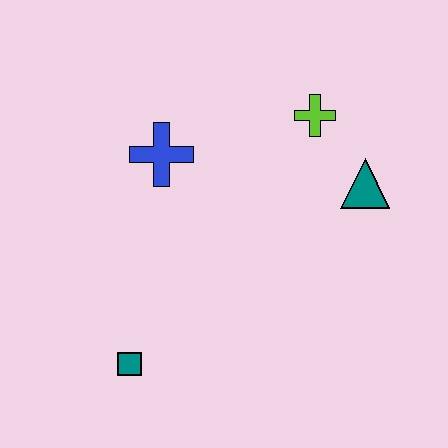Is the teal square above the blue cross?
No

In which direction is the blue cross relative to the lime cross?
The blue cross is to the left of the lime cross.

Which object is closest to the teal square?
The blue cross is closest to the teal square.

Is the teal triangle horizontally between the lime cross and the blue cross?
No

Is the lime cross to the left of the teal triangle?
Yes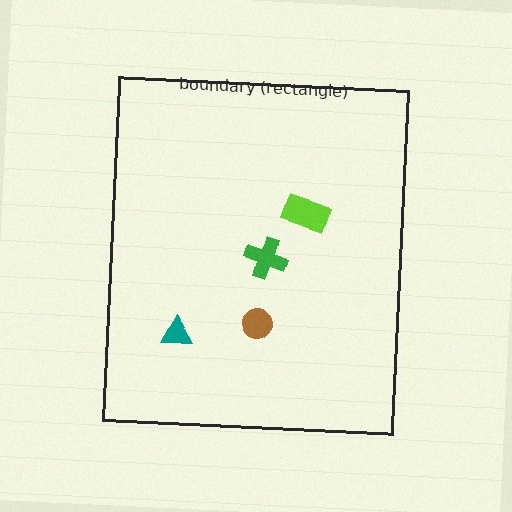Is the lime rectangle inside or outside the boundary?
Inside.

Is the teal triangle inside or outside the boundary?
Inside.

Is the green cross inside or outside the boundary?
Inside.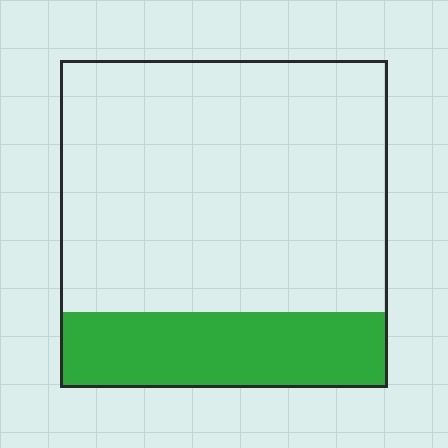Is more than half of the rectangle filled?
No.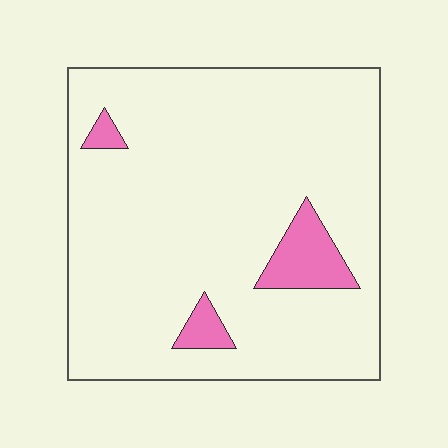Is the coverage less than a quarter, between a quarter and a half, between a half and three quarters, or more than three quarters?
Less than a quarter.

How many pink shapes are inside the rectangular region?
3.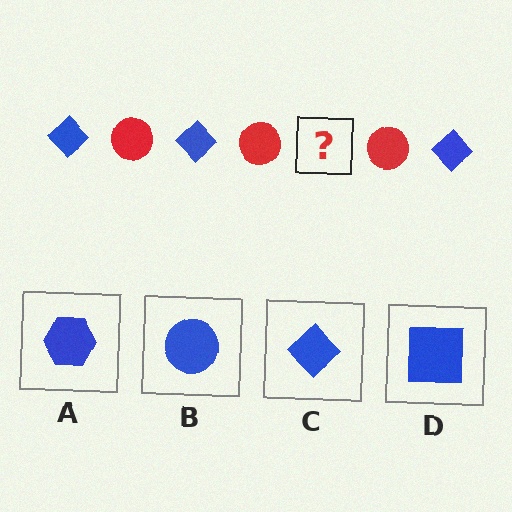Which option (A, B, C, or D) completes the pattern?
C.